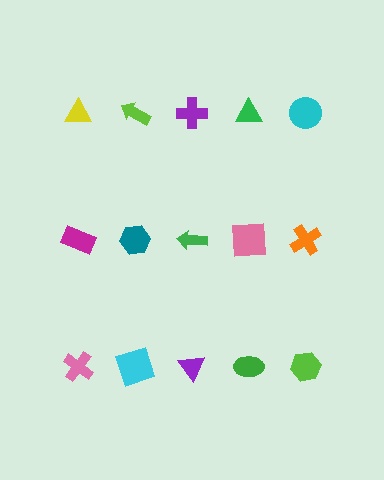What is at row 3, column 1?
A pink cross.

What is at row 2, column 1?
A magenta rectangle.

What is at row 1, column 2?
A lime arrow.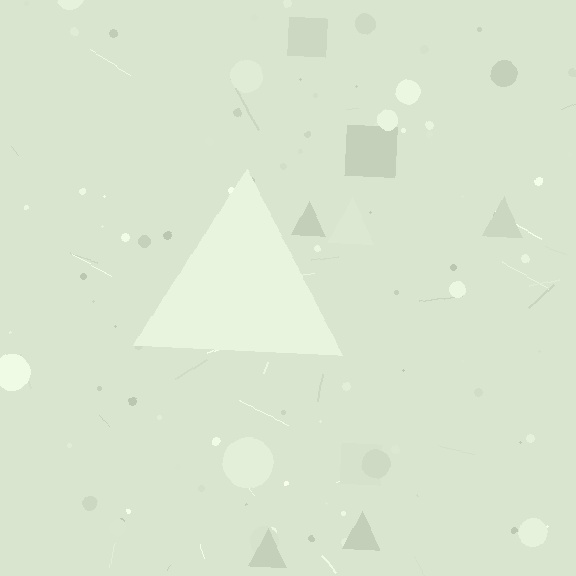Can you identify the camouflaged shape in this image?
The camouflaged shape is a triangle.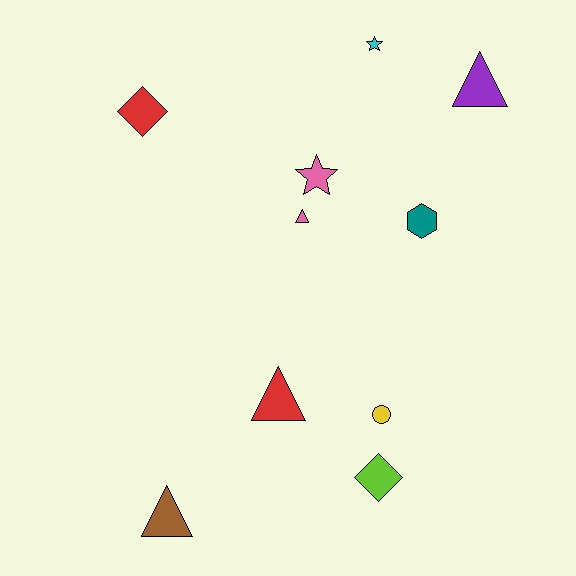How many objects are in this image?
There are 10 objects.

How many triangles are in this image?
There are 4 triangles.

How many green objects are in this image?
There are no green objects.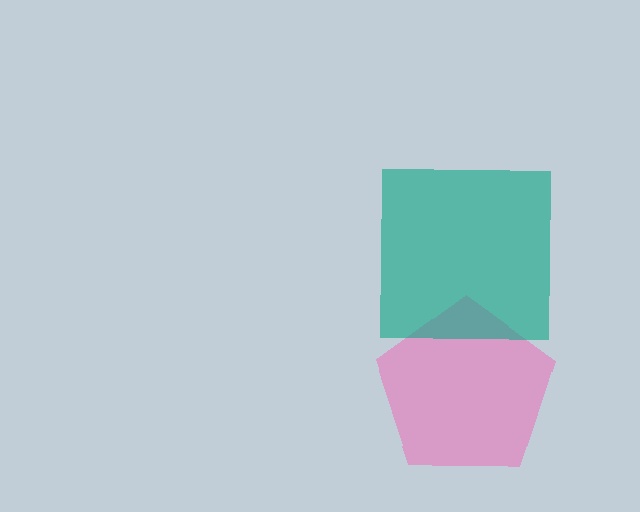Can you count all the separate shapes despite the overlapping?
Yes, there are 2 separate shapes.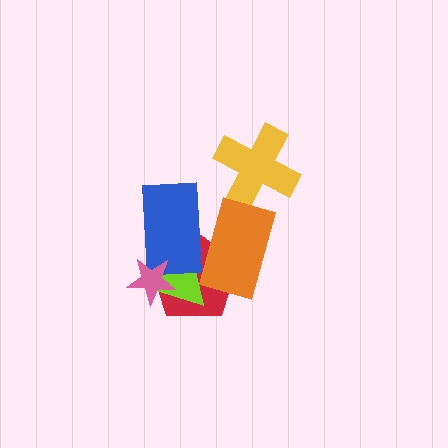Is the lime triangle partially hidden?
Yes, it is partially covered by another shape.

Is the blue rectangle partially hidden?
Yes, it is partially covered by another shape.